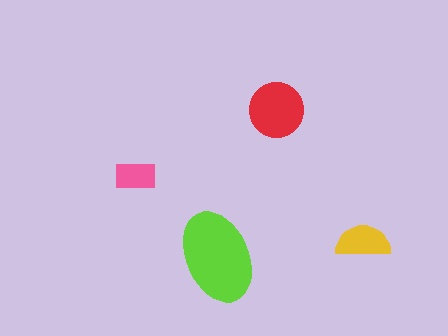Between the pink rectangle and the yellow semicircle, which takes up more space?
The yellow semicircle.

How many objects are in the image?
There are 4 objects in the image.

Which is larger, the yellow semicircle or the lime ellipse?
The lime ellipse.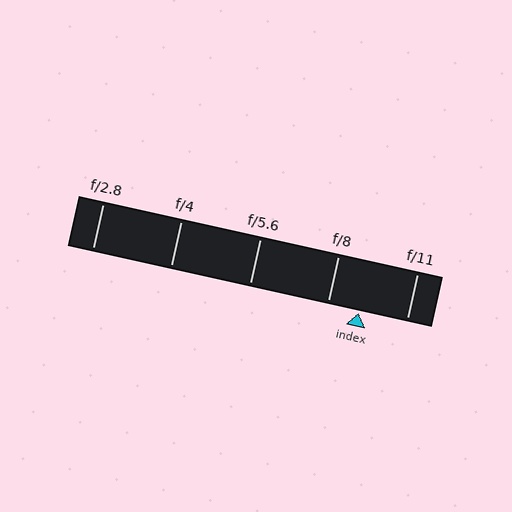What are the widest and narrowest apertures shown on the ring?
The widest aperture shown is f/2.8 and the narrowest is f/11.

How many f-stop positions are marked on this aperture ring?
There are 5 f-stop positions marked.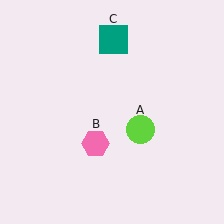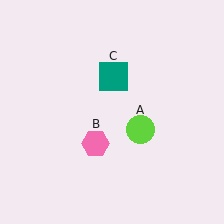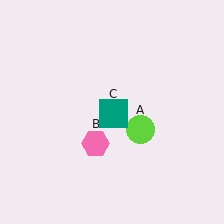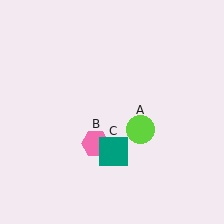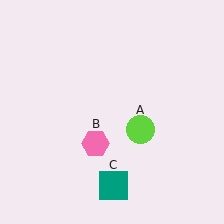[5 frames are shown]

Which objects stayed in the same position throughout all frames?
Lime circle (object A) and pink hexagon (object B) remained stationary.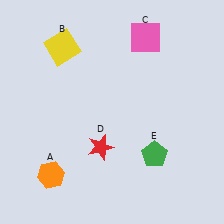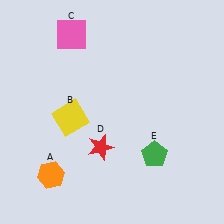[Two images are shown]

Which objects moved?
The objects that moved are: the yellow square (B), the pink square (C).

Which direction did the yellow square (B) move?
The yellow square (B) moved down.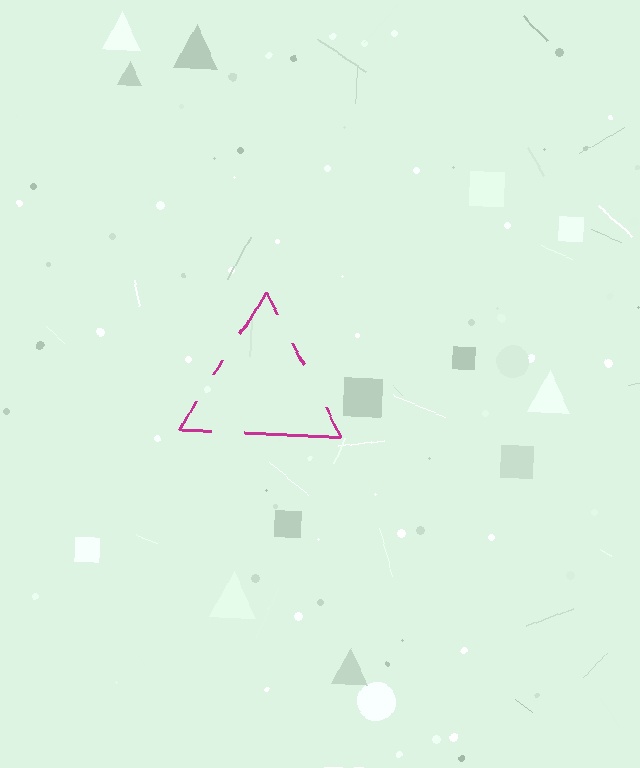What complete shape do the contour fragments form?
The contour fragments form a triangle.